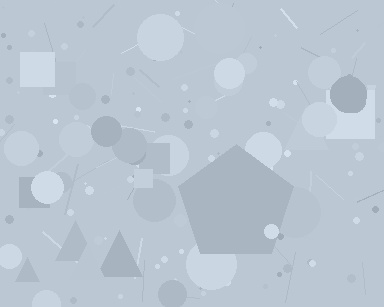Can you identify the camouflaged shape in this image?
The camouflaged shape is a pentagon.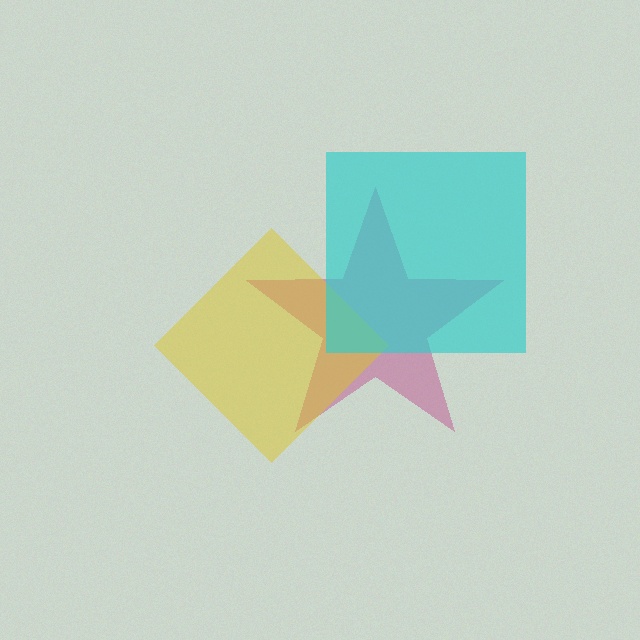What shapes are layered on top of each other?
The layered shapes are: a magenta star, a yellow diamond, a cyan square.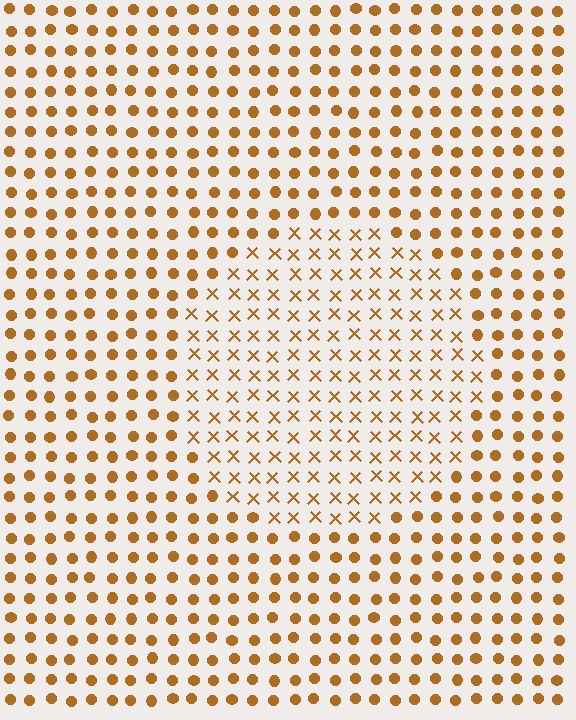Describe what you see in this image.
The image is filled with small brown elements arranged in a uniform grid. A circle-shaped region contains X marks, while the surrounding area contains circles. The boundary is defined purely by the change in element shape.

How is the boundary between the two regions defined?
The boundary is defined by a change in element shape: X marks inside vs. circles outside. All elements share the same color and spacing.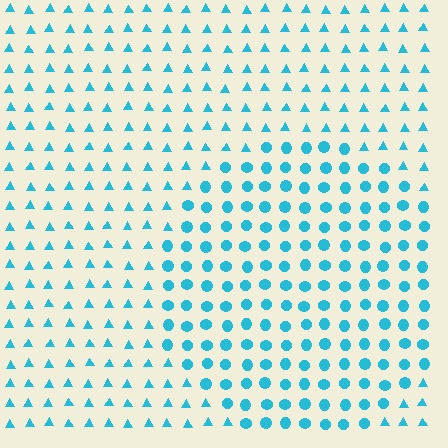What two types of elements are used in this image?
The image uses circles inside the circle region and triangles outside it.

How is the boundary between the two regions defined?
The boundary is defined by a change in element shape: circles inside vs. triangles outside. All elements share the same color and spacing.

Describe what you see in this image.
The image is filled with small cyan elements arranged in a uniform grid. A circle-shaped region contains circles, while the surrounding area contains triangles. The boundary is defined purely by the change in element shape.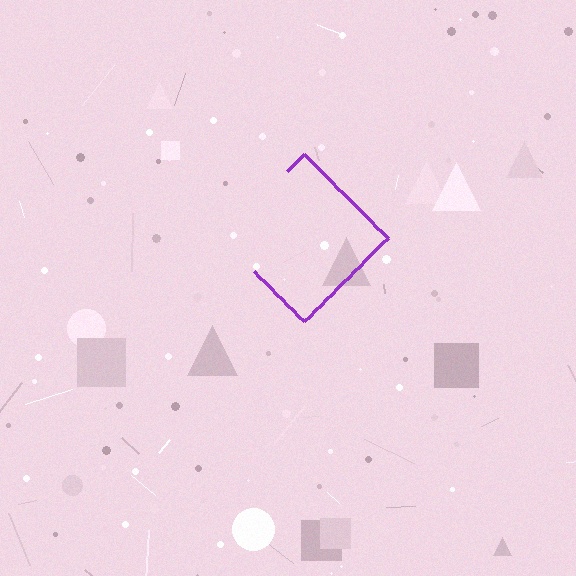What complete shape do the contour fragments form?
The contour fragments form a diamond.